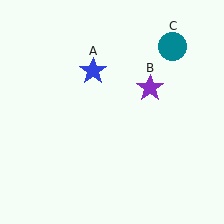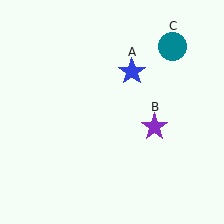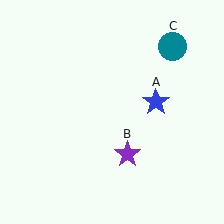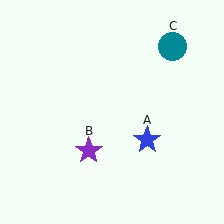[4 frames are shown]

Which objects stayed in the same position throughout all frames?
Teal circle (object C) remained stationary.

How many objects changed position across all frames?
2 objects changed position: blue star (object A), purple star (object B).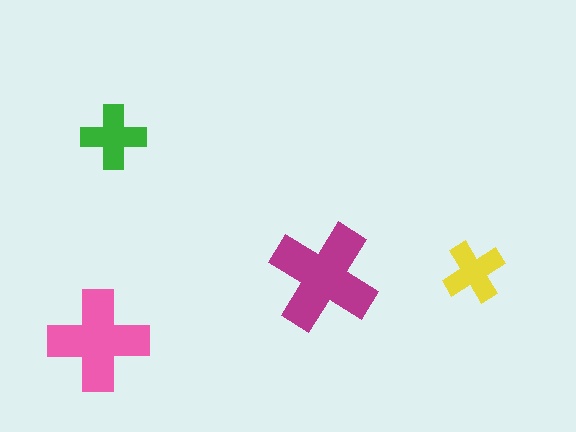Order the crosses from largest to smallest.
the magenta one, the pink one, the green one, the yellow one.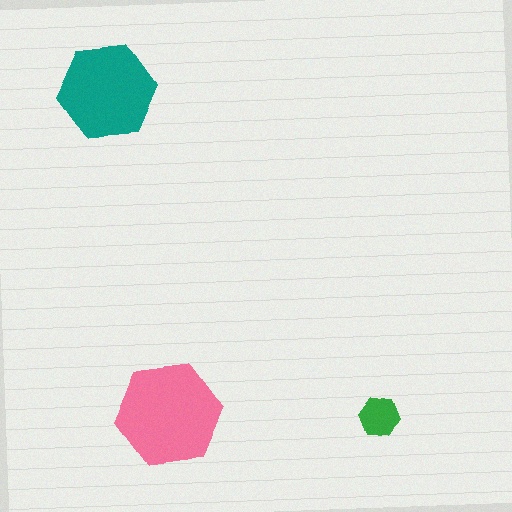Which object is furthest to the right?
The green hexagon is rightmost.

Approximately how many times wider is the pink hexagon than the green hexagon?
About 2.5 times wider.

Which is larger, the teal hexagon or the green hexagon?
The teal one.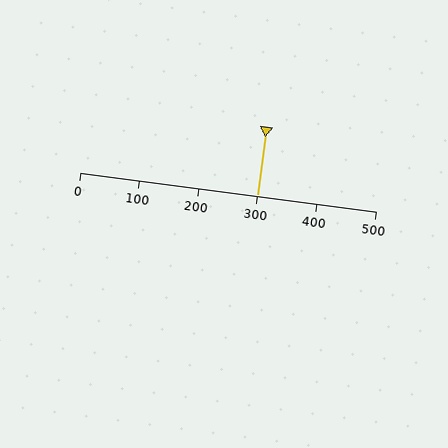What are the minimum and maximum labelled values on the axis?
The axis runs from 0 to 500.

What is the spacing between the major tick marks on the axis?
The major ticks are spaced 100 apart.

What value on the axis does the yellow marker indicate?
The marker indicates approximately 300.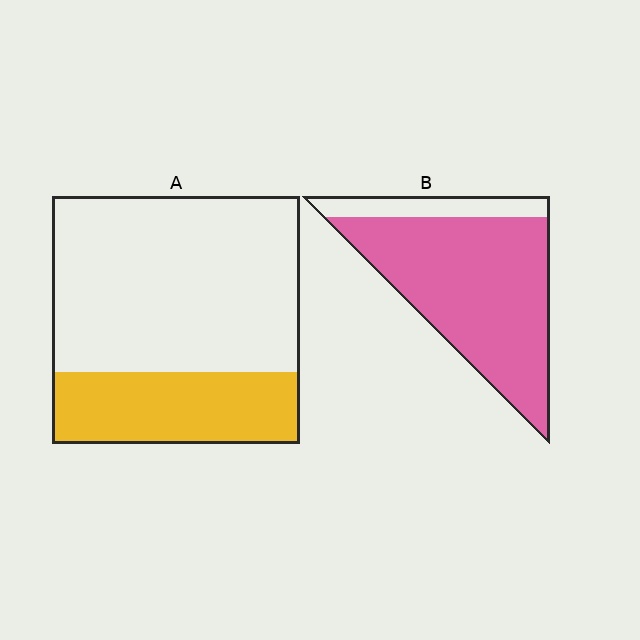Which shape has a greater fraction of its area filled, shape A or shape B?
Shape B.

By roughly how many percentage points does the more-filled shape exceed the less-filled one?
By roughly 55 percentage points (B over A).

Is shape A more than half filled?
No.